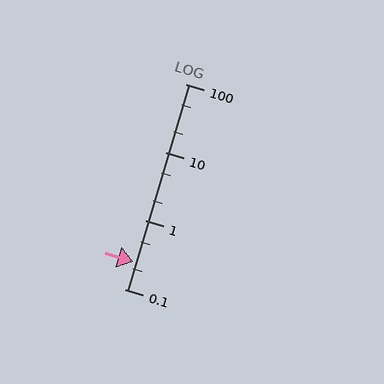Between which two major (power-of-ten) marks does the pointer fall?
The pointer is between 0.1 and 1.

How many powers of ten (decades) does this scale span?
The scale spans 3 decades, from 0.1 to 100.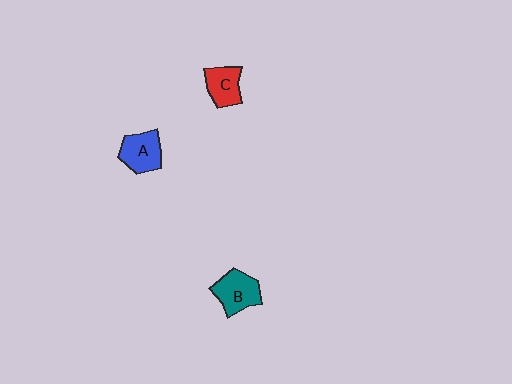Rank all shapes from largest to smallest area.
From largest to smallest: B (teal), A (blue), C (red).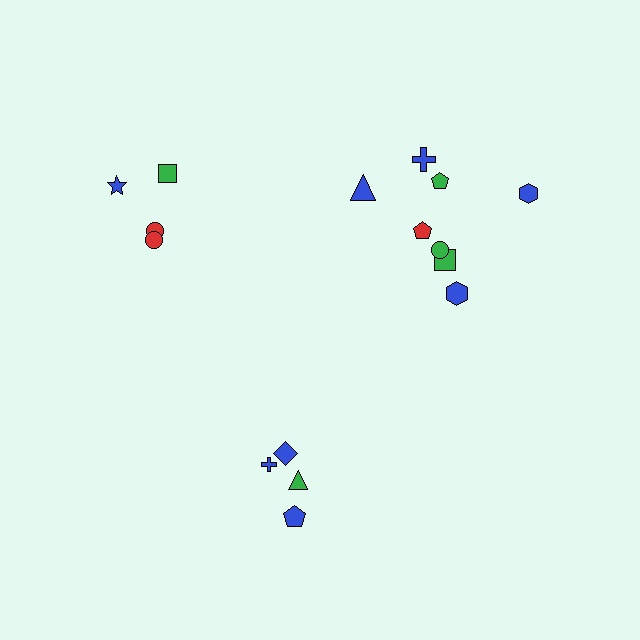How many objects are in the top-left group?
There are 4 objects.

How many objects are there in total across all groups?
There are 16 objects.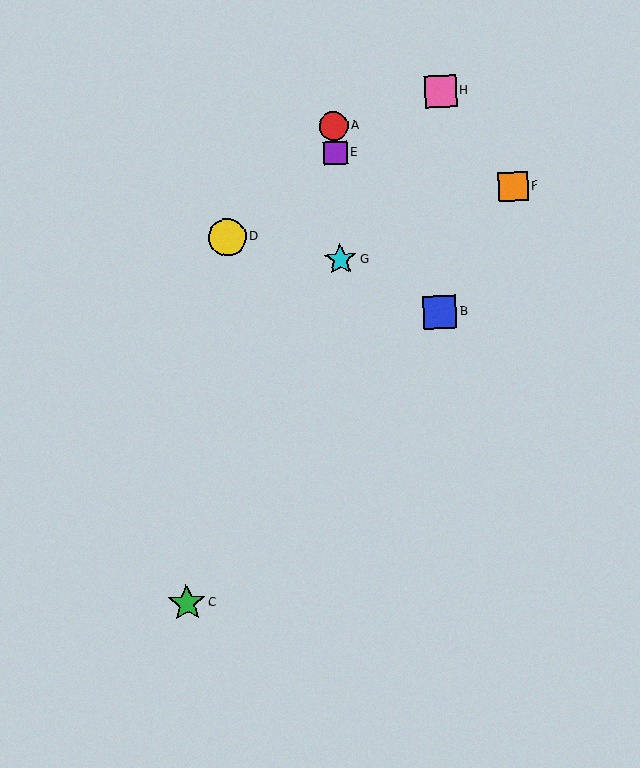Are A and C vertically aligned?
No, A is at x≈334 and C is at x≈186.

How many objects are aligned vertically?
3 objects (A, E, G) are aligned vertically.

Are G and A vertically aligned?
Yes, both are at x≈340.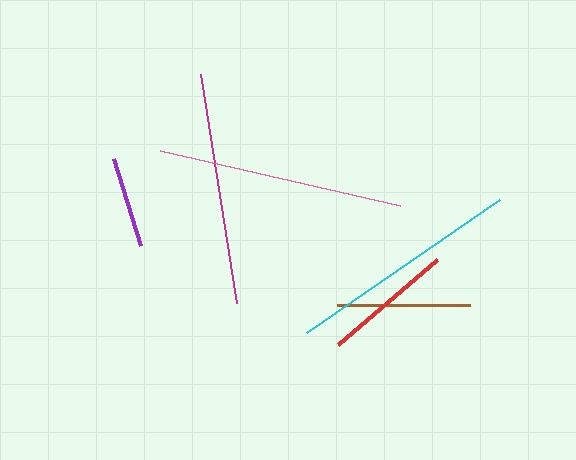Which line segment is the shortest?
The purple line is the shortest at approximately 91 pixels.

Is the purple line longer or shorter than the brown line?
The brown line is longer than the purple line.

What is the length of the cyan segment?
The cyan segment is approximately 234 pixels long.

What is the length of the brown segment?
The brown segment is approximately 133 pixels long.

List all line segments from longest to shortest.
From longest to shortest: pink, cyan, magenta, brown, red, purple.